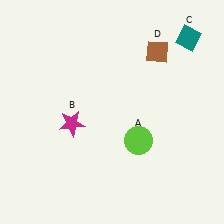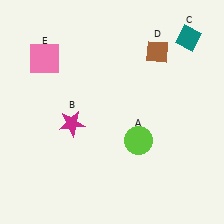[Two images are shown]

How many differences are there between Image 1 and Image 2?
There is 1 difference between the two images.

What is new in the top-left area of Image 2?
A pink square (E) was added in the top-left area of Image 2.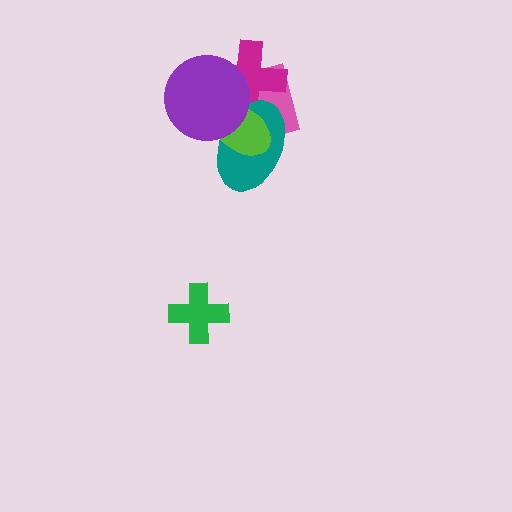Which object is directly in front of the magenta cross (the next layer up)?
The teal ellipse is directly in front of the magenta cross.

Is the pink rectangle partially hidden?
Yes, it is partially covered by another shape.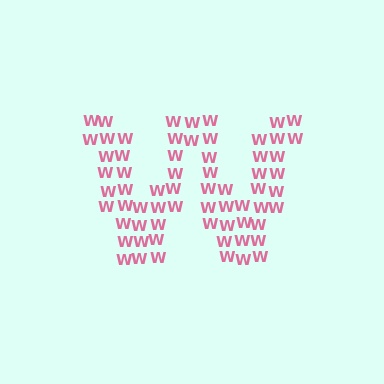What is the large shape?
The large shape is the letter W.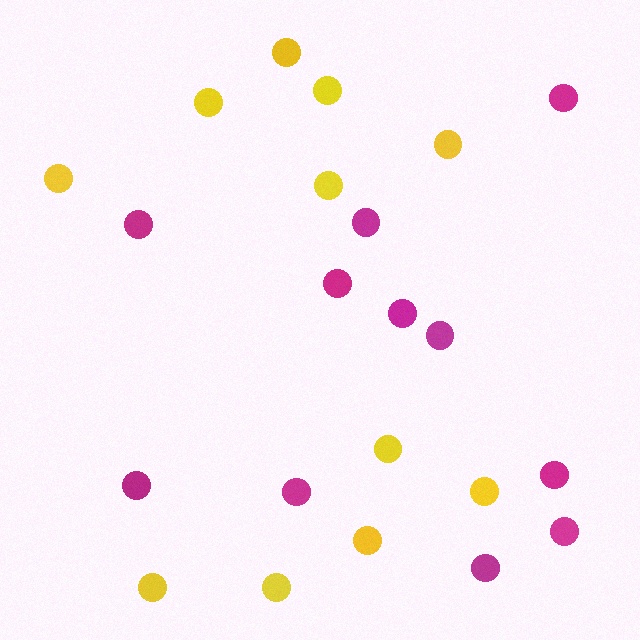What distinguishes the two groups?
There are 2 groups: one group of magenta circles (11) and one group of yellow circles (11).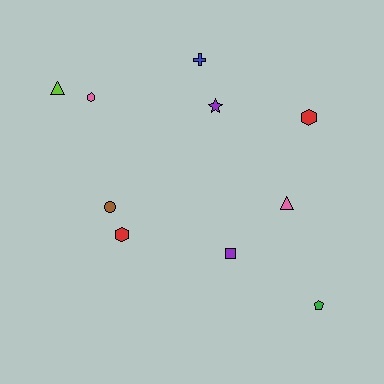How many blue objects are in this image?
There is 1 blue object.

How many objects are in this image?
There are 10 objects.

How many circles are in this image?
There is 1 circle.